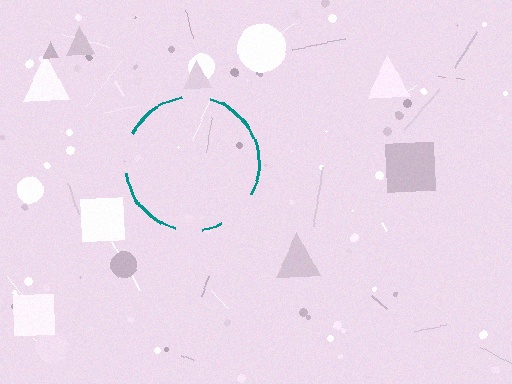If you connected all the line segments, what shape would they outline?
They would outline a circle.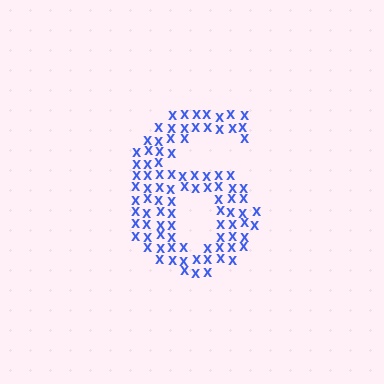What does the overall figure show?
The overall figure shows the digit 6.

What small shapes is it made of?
It is made of small letter X's.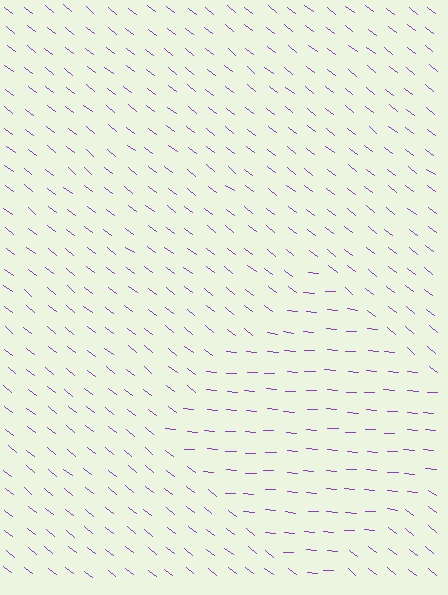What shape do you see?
I see a diamond.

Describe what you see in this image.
The image is filled with small purple line segments. A diamond region in the image has lines oriented differently from the surrounding lines, creating a visible texture boundary.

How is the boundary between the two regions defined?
The boundary is defined purely by a change in line orientation (approximately 34 degrees difference). All lines are the same color and thickness.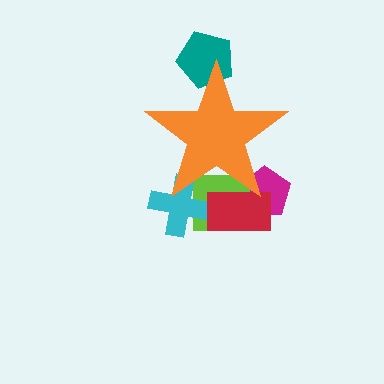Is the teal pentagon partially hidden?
Yes, the teal pentagon is partially hidden behind the orange star.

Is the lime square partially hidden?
Yes, the lime square is partially hidden behind the orange star.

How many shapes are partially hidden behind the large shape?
5 shapes are partially hidden.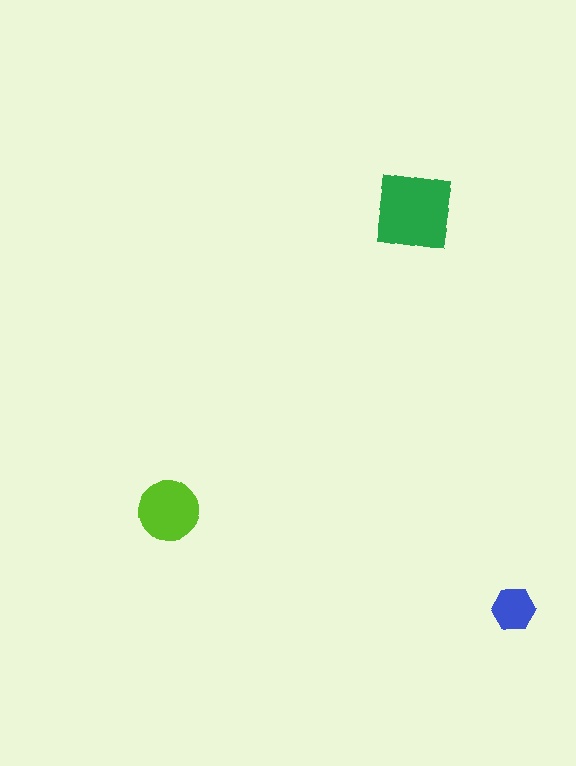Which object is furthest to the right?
The blue hexagon is rightmost.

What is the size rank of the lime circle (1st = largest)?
2nd.